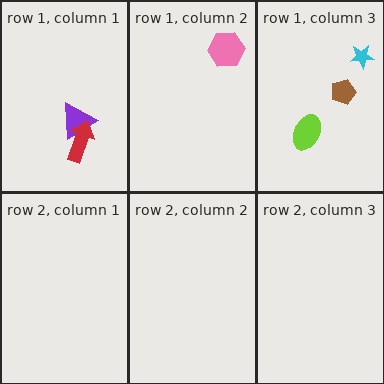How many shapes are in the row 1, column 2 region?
1.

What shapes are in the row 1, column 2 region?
The pink hexagon.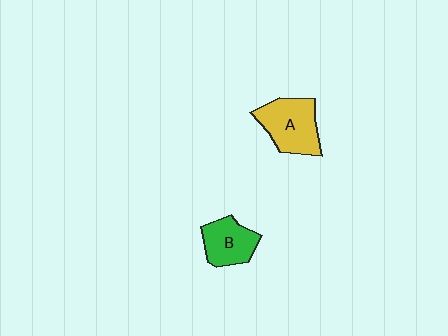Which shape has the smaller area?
Shape B (green).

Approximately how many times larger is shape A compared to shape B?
Approximately 1.3 times.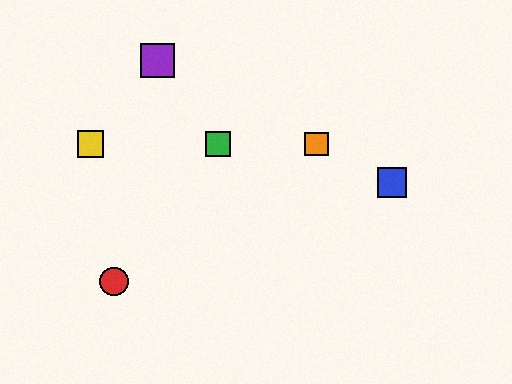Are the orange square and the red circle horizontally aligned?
No, the orange square is at y≈144 and the red circle is at y≈282.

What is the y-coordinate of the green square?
The green square is at y≈144.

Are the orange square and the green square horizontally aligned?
Yes, both are at y≈144.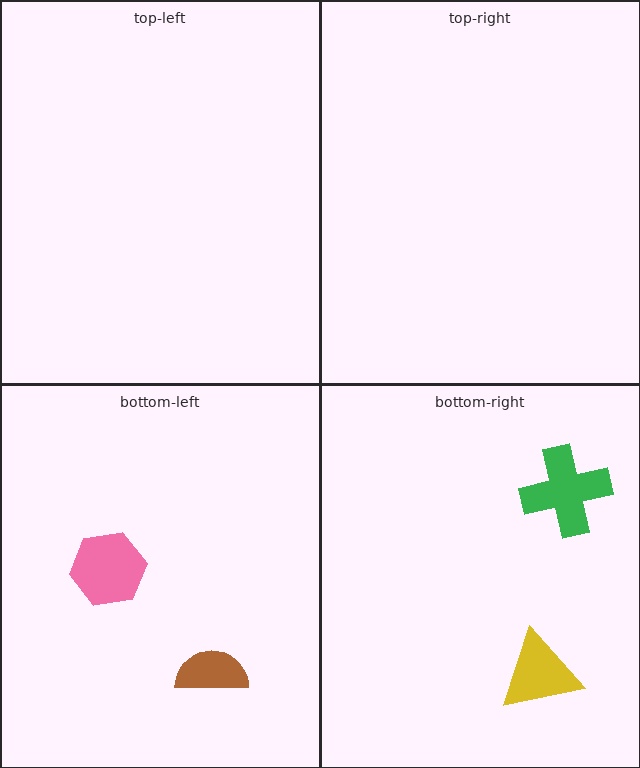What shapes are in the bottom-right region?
The green cross, the yellow triangle.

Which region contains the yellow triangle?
The bottom-right region.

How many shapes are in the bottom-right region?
2.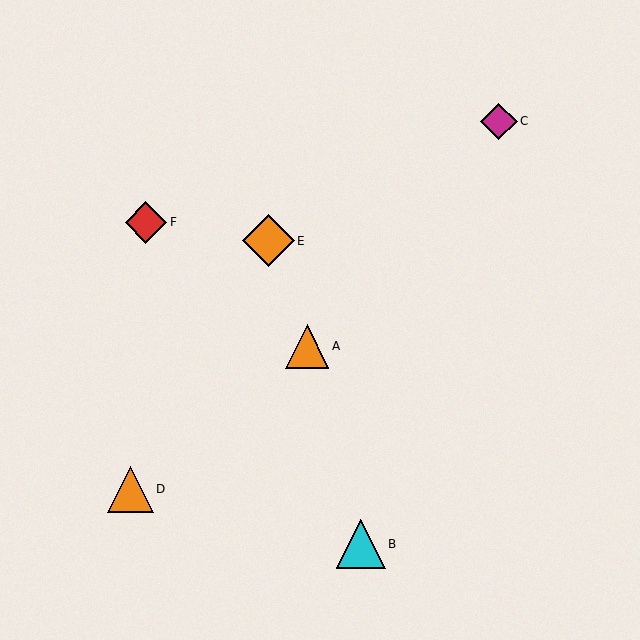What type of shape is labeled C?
Shape C is a magenta diamond.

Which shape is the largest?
The orange diamond (labeled E) is the largest.